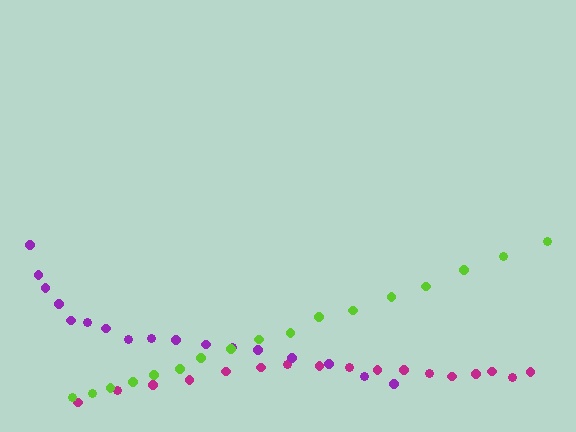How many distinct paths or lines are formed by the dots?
There are 3 distinct paths.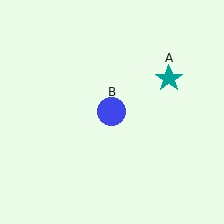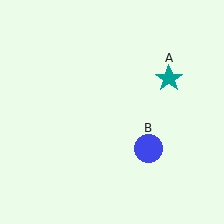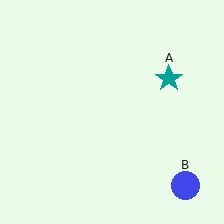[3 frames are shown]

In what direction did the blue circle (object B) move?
The blue circle (object B) moved down and to the right.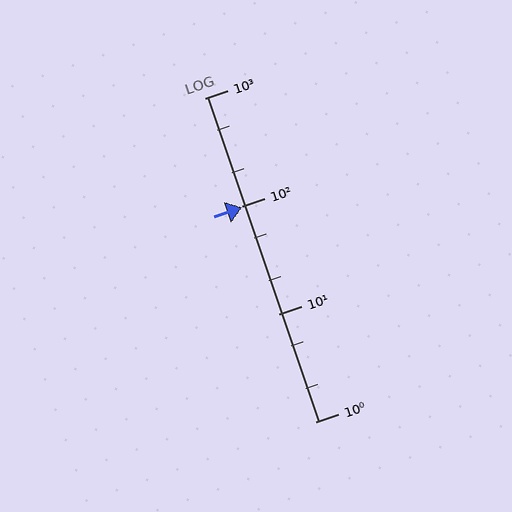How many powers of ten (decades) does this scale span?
The scale spans 3 decades, from 1 to 1000.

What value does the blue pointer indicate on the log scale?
The pointer indicates approximately 97.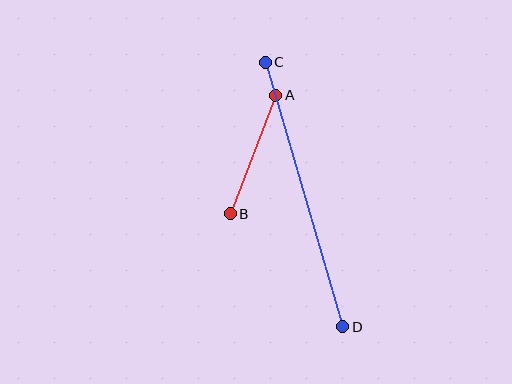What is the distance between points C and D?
The distance is approximately 275 pixels.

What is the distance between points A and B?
The distance is approximately 127 pixels.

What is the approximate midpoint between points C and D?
The midpoint is at approximately (304, 195) pixels.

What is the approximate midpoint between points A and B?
The midpoint is at approximately (253, 155) pixels.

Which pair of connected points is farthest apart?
Points C and D are farthest apart.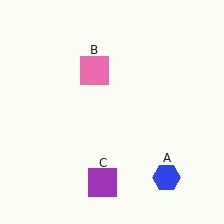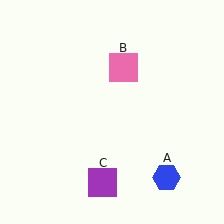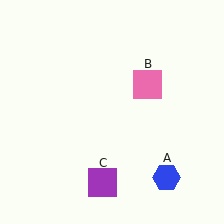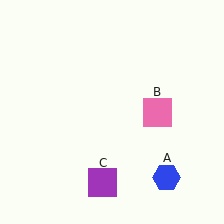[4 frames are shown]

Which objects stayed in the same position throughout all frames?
Blue hexagon (object A) and purple square (object C) remained stationary.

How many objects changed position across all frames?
1 object changed position: pink square (object B).